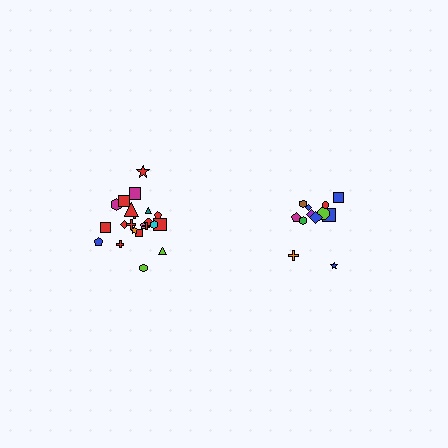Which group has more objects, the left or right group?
The left group.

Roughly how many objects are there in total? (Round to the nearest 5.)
Roughly 35 objects in total.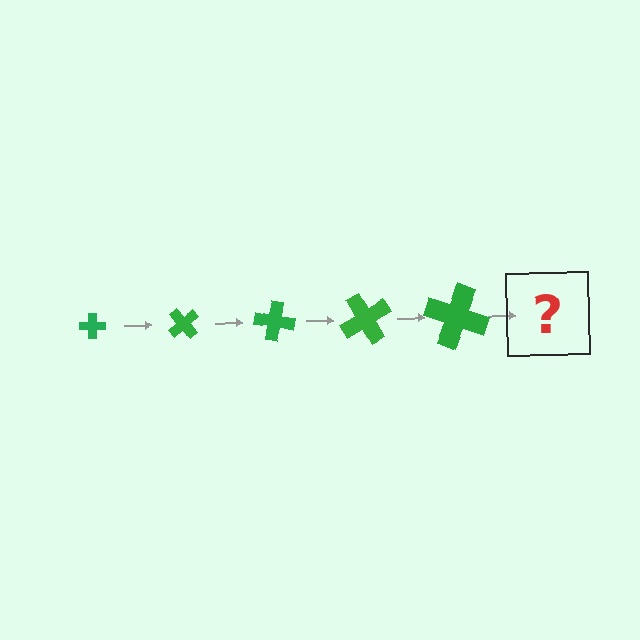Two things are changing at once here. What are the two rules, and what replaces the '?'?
The two rules are that the cross grows larger each step and it rotates 50 degrees each step. The '?' should be a cross, larger than the previous one and rotated 250 degrees from the start.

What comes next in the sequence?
The next element should be a cross, larger than the previous one and rotated 250 degrees from the start.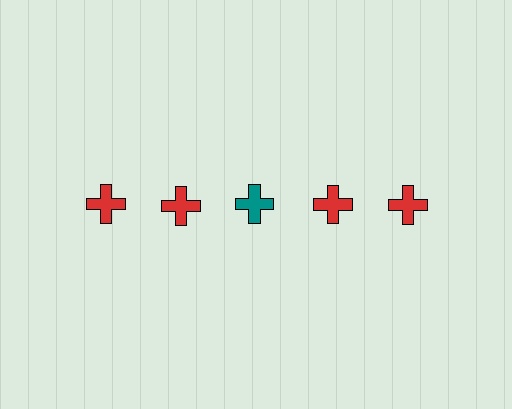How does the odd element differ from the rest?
It has a different color: teal instead of red.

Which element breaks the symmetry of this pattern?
The teal cross in the top row, center column breaks the symmetry. All other shapes are red crosses.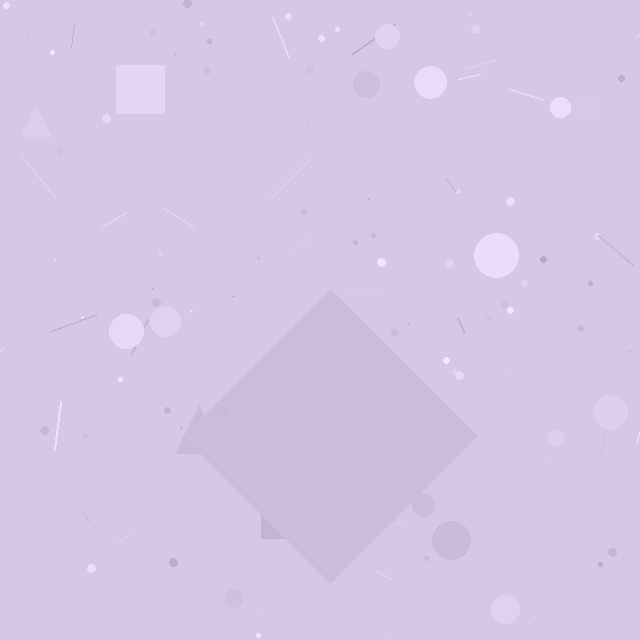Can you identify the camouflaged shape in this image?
The camouflaged shape is a diamond.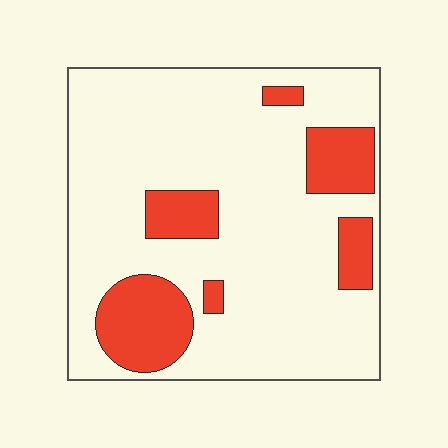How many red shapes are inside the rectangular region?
6.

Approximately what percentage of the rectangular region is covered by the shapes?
Approximately 20%.